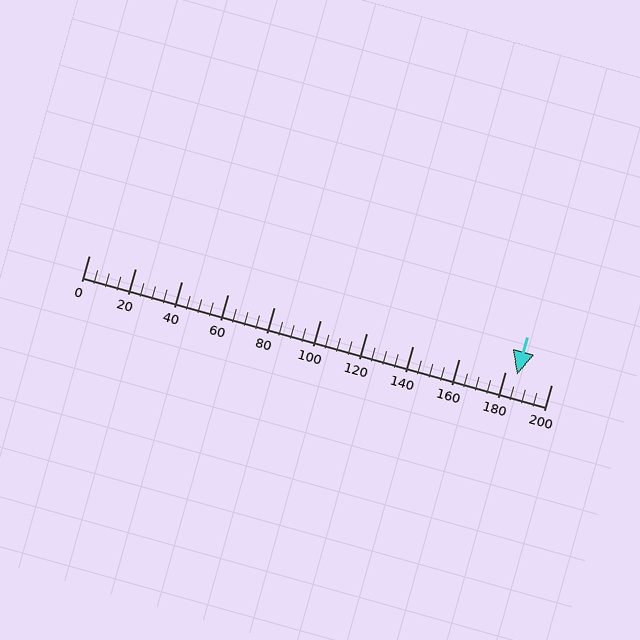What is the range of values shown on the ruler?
The ruler shows values from 0 to 200.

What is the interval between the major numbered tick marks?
The major tick marks are spaced 20 units apart.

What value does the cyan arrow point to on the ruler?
The cyan arrow points to approximately 185.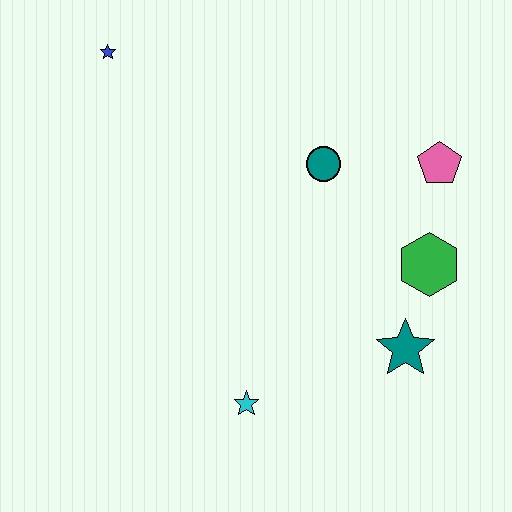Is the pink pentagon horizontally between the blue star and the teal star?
No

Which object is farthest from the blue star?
The teal star is farthest from the blue star.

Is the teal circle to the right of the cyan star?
Yes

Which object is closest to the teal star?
The green hexagon is closest to the teal star.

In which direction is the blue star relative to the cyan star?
The blue star is above the cyan star.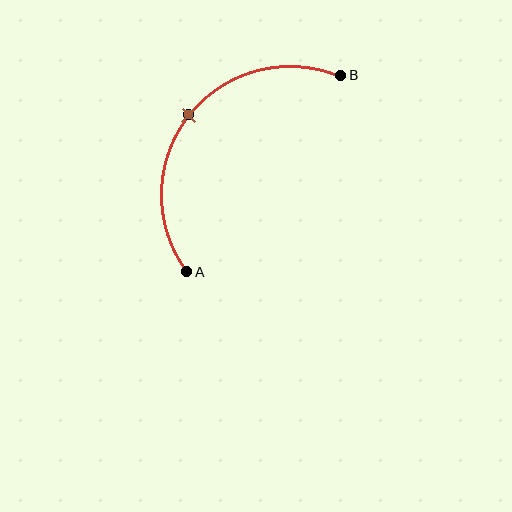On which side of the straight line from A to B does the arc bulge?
The arc bulges above and to the left of the straight line connecting A and B.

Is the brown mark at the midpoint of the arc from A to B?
Yes. The brown mark lies on the arc at equal arc-length from both A and B — it is the arc midpoint.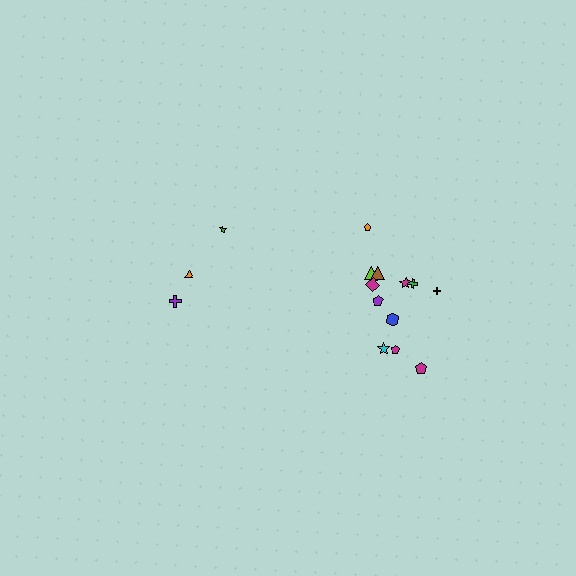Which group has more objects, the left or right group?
The right group.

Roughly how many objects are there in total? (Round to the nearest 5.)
Roughly 15 objects in total.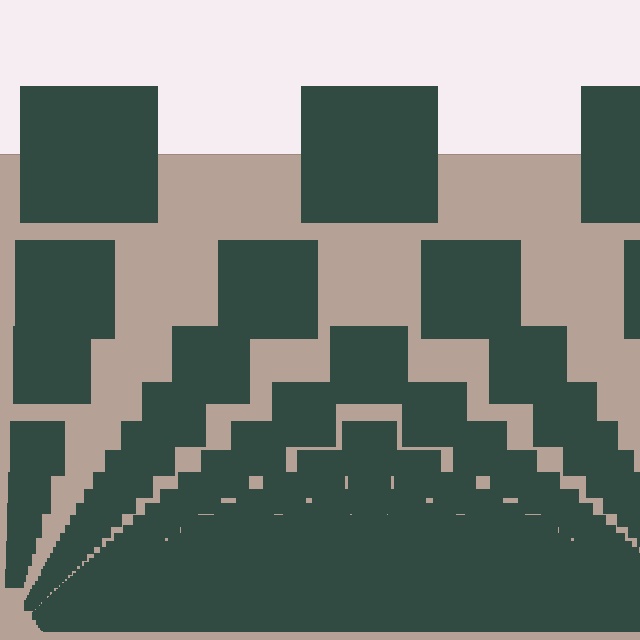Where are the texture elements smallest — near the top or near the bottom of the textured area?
Near the bottom.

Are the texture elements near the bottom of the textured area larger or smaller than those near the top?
Smaller. The gradient is inverted — elements near the bottom are smaller and denser.